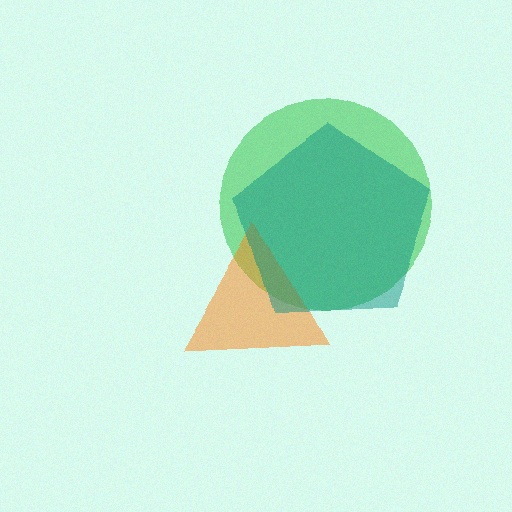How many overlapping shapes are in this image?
There are 3 overlapping shapes in the image.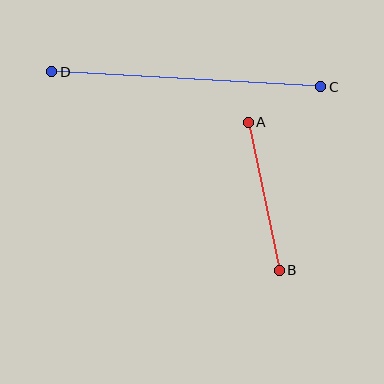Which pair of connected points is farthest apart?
Points C and D are farthest apart.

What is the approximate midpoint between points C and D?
The midpoint is at approximately (186, 79) pixels.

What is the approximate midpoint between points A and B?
The midpoint is at approximately (264, 196) pixels.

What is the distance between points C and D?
The distance is approximately 269 pixels.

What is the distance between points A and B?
The distance is approximately 151 pixels.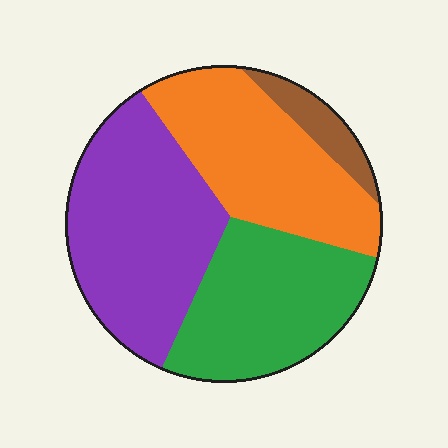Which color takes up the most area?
Purple, at roughly 35%.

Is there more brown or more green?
Green.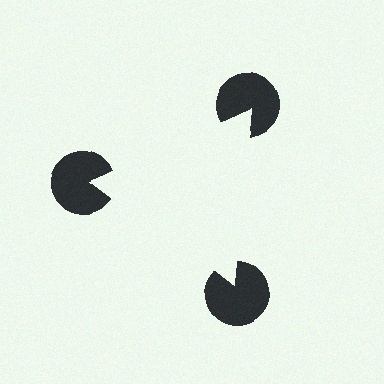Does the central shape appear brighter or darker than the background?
It typically appears slightly brighter than the background, even though no actual brightness change is drawn.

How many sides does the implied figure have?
3 sides.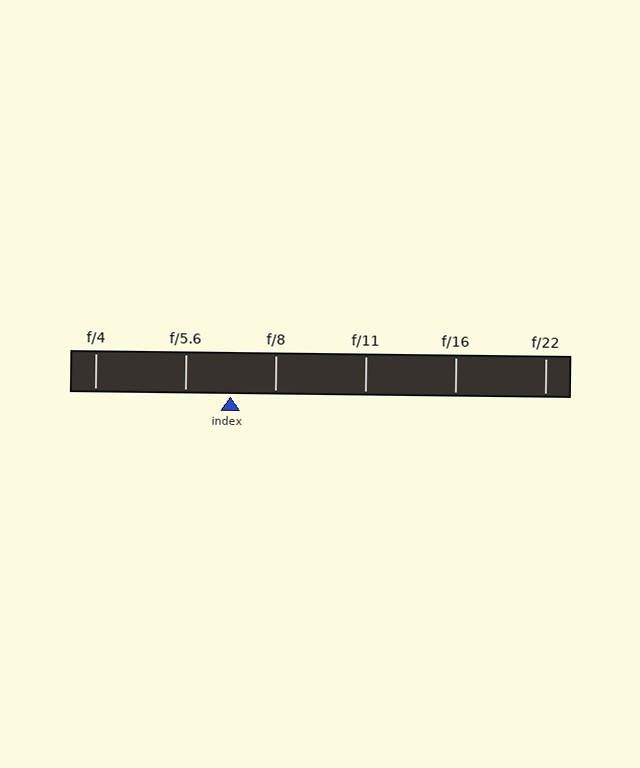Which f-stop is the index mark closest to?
The index mark is closest to f/8.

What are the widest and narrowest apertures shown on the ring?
The widest aperture shown is f/4 and the narrowest is f/22.